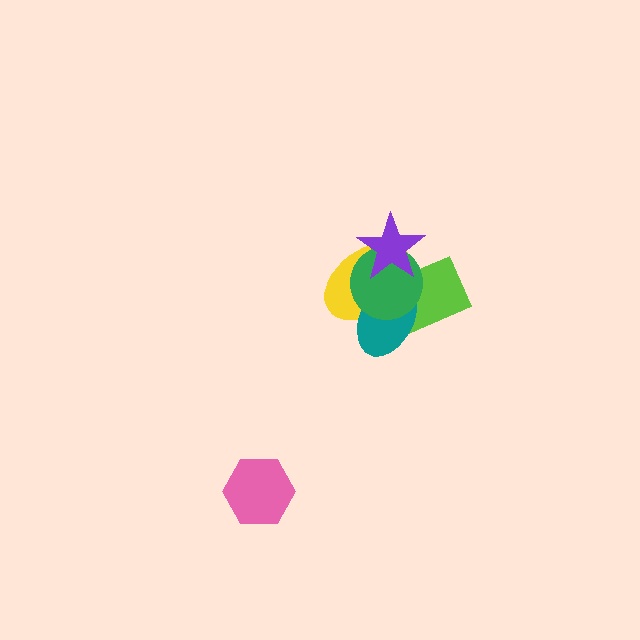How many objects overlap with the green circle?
4 objects overlap with the green circle.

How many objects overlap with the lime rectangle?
4 objects overlap with the lime rectangle.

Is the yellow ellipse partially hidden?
Yes, it is partially covered by another shape.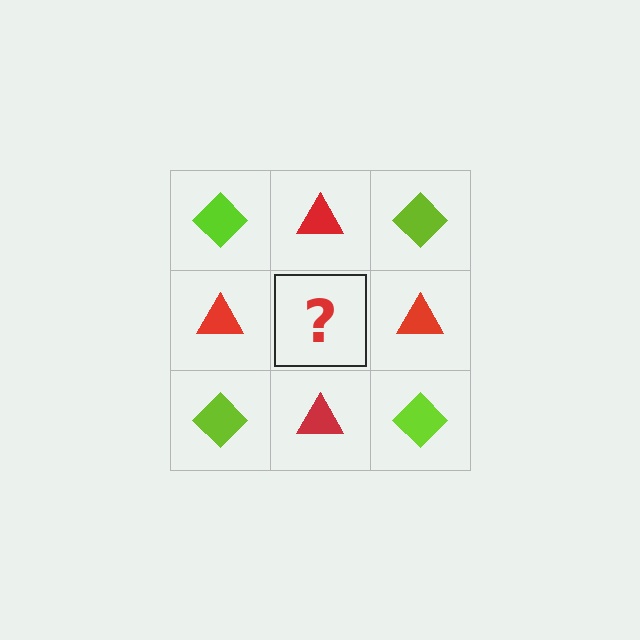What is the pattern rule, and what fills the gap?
The rule is that it alternates lime diamond and red triangle in a checkerboard pattern. The gap should be filled with a lime diamond.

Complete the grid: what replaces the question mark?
The question mark should be replaced with a lime diamond.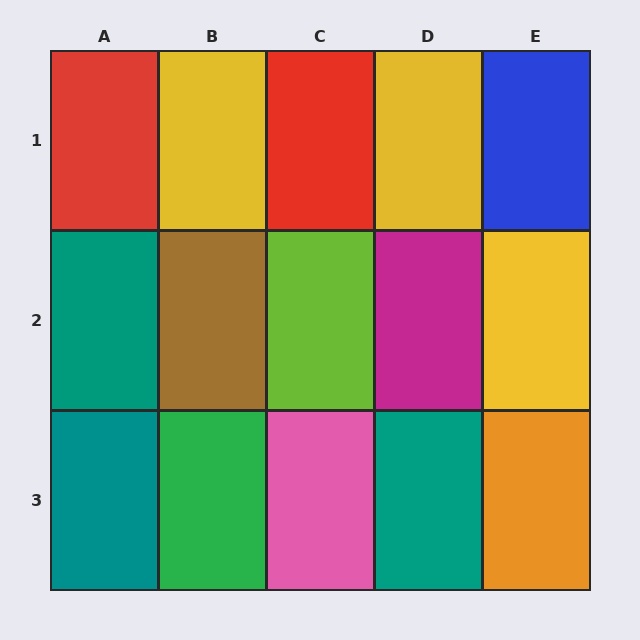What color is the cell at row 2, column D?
Magenta.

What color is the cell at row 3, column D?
Teal.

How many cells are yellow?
3 cells are yellow.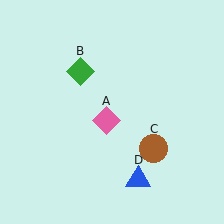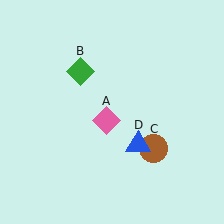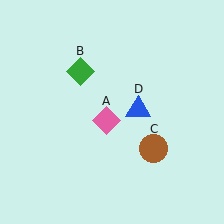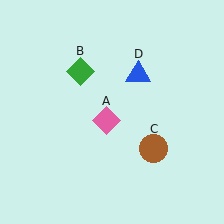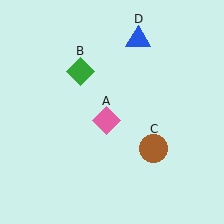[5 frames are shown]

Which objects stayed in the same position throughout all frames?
Pink diamond (object A) and green diamond (object B) and brown circle (object C) remained stationary.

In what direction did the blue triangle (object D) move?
The blue triangle (object D) moved up.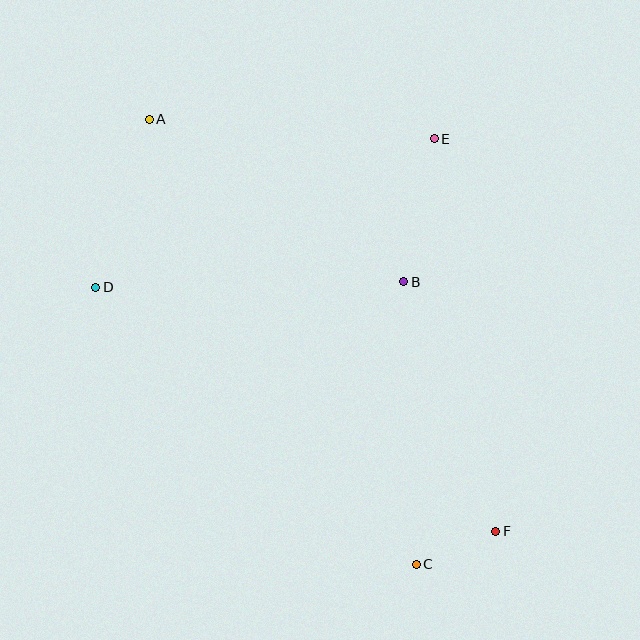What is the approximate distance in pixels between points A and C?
The distance between A and C is approximately 519 pixels.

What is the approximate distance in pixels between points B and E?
The distance between B and E is approximately 146 pixels.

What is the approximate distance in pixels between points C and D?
The distance between C and D is approximately 424 pixels.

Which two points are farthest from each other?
Points A and F are farthest from each other.